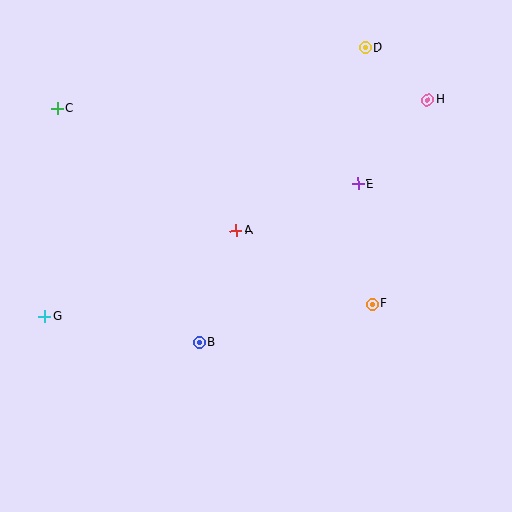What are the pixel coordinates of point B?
Point B is at (199, 342).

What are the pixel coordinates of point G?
Point G is at (45, 316).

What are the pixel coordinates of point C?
Point C is at (57, 108).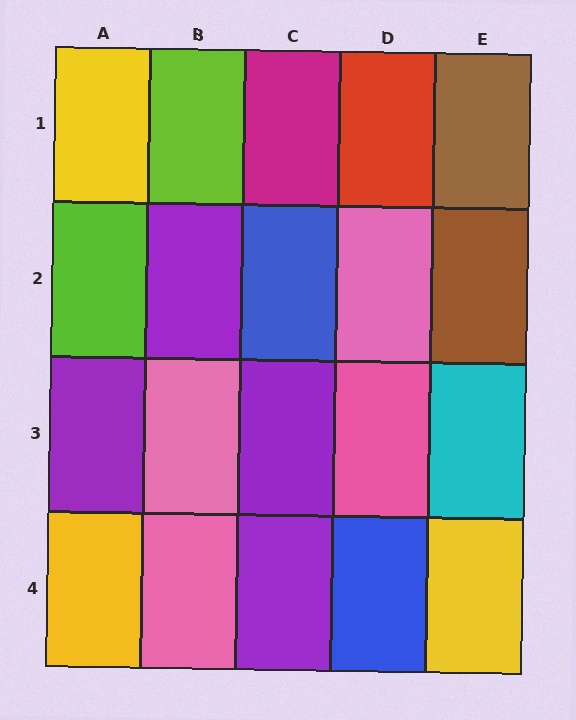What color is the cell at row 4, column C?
Purple.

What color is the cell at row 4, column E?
Yellow.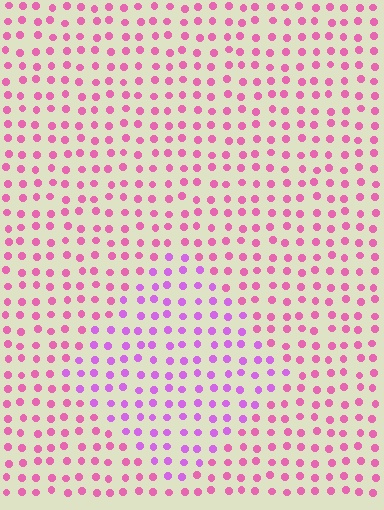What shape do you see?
I see a diamond.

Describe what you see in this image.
The image is filled with small pink elements in a uniform arrangement. A diamond-shaped region is visible where the elements are tinted to a slightly different hue, forming a subtle color boundary.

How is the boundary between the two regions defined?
The boundary is defined purely by a slight shift in hue (about 34 degrees). Spacing, size, and orientation are identical on both sides.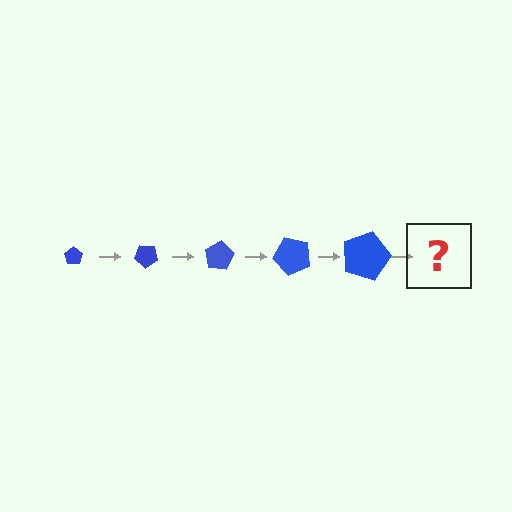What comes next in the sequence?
The next element should be a pentagon, larger than the previous one and rotated 200 degrees from the start.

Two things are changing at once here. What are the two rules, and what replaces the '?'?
The two rules are that the pentagon grows larger each step and it rotates 40 degrees each step. The '?' should be a pentagon, larger than the previous one and rotated 200 degrees from the start.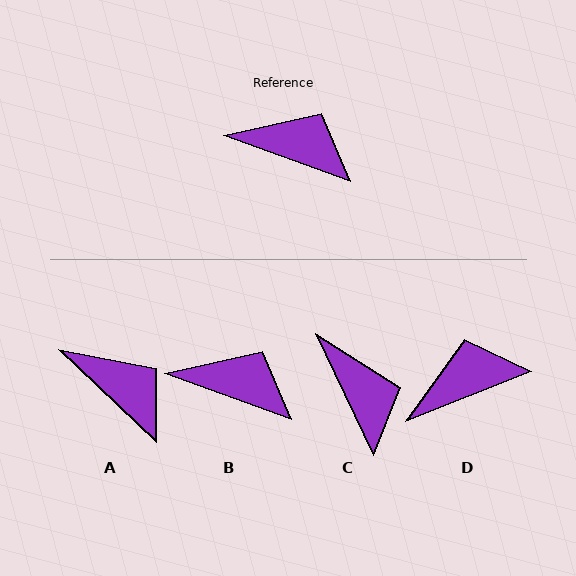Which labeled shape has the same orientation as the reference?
B.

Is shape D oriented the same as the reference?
No, it is off by about 42 degrees.